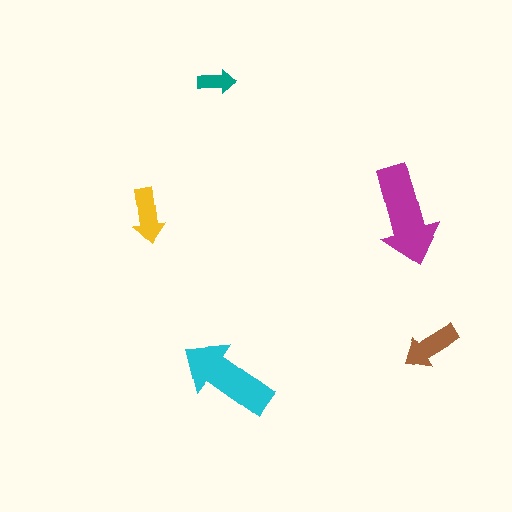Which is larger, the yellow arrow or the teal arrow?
The yellow one.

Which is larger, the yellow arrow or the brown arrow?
The brown one.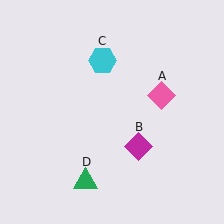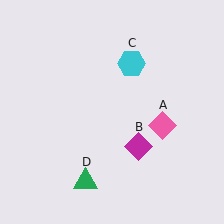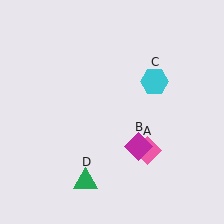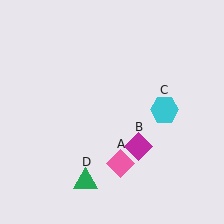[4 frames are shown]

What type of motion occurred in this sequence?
The pink diamond (object A), cyan hexagon (object C) rotated clockwise around the center of the scene.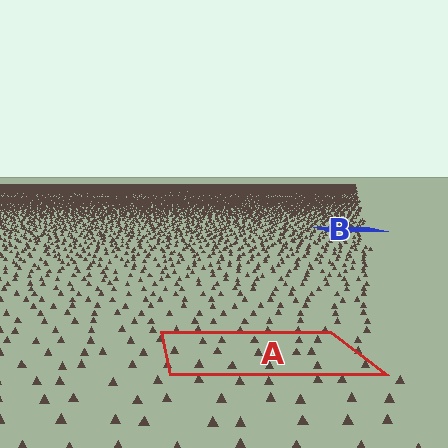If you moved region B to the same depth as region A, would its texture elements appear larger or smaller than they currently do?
They would appear larger. At a closer depth, the same texture elements are projected at a bigger on-screen size.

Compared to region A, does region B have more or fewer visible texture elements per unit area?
Region B has more texture elements per unit area — they are packed more densely because it is farther away.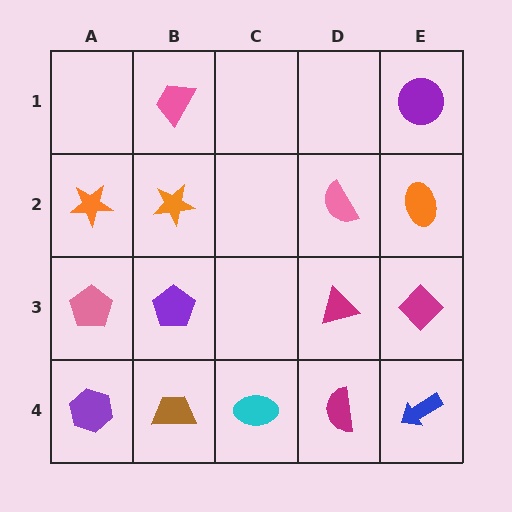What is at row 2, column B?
An orange star.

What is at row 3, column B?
A purple pentagon.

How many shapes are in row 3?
4 shapes.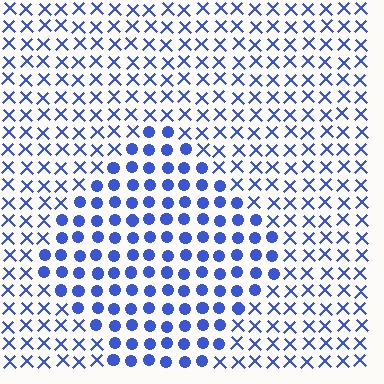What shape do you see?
I see a diamond.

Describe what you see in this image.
The image is filled with small blue elements arranged in a uniform grid. A diamond-shaped region contains circles, while the surrounding area contains X marks. The boundary is defined purely by the change in element shape.